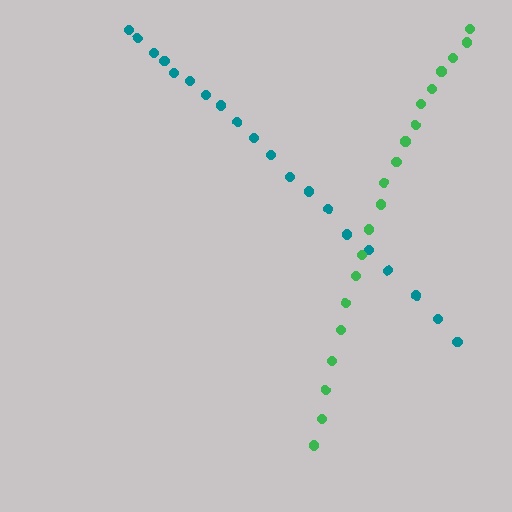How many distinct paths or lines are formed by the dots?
There are 2 distinct paths.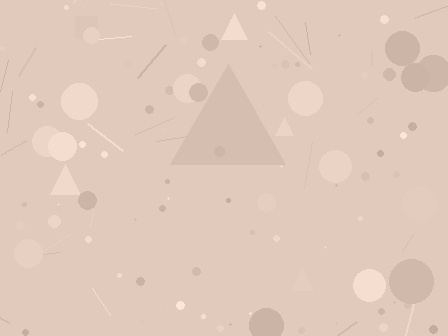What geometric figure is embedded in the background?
A triangle is embedded in the background.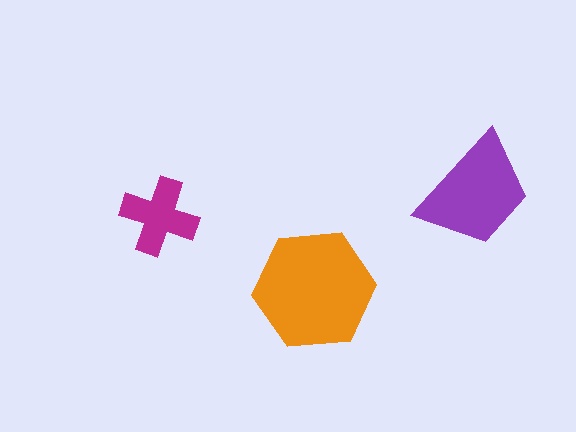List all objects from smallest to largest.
The magenta cross, the purple trapezoid, the orange hexagon.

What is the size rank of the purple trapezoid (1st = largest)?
2nd.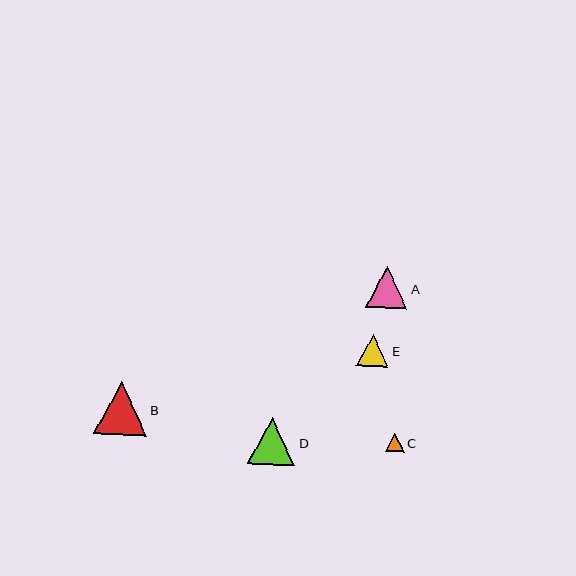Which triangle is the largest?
Triangle B is the largest with a size of approximately 53 pixels.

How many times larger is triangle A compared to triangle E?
Triangle A is approximately 1.3 times the size of triangle E.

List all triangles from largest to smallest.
From largest to smallest: B, D, A, E, C.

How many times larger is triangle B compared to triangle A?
Triangle B is approximately 1.3 times the size of triangle A.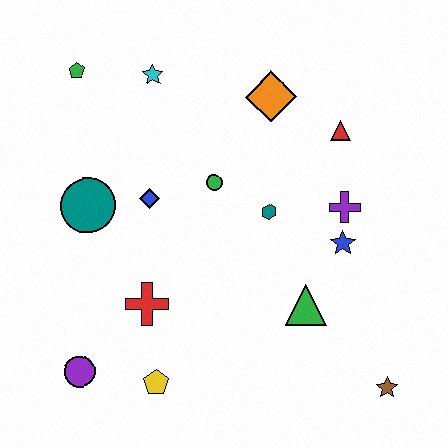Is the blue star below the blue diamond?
Yes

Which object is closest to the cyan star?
The green pentagon is closest to the cyan star.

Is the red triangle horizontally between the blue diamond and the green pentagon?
No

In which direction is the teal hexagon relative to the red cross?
The teal hexagon is to the right of the red cross.